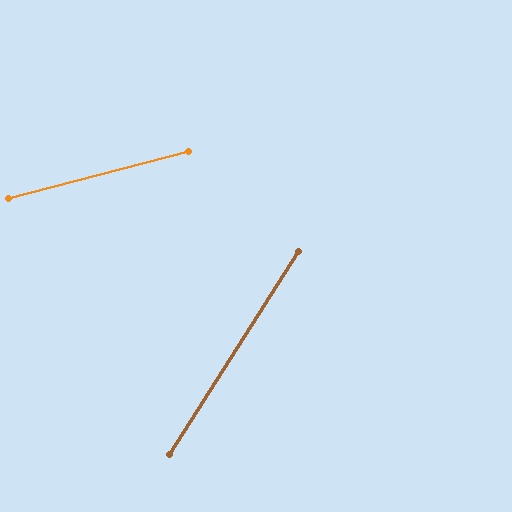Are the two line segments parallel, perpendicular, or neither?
Neither parallel nor perpendicular — they differ by about 43°.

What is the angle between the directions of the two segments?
Approximately 43 degrees.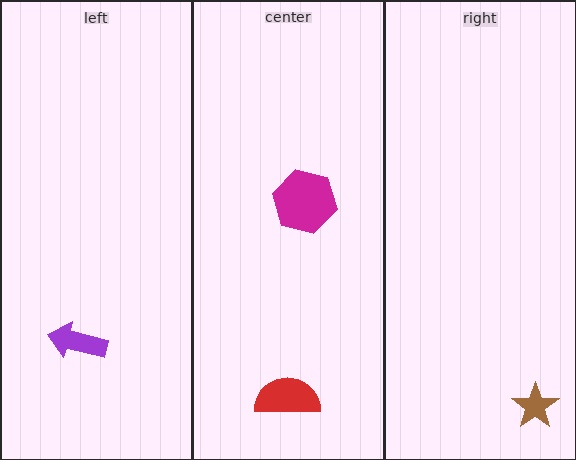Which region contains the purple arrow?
The left region.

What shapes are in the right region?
The brown star.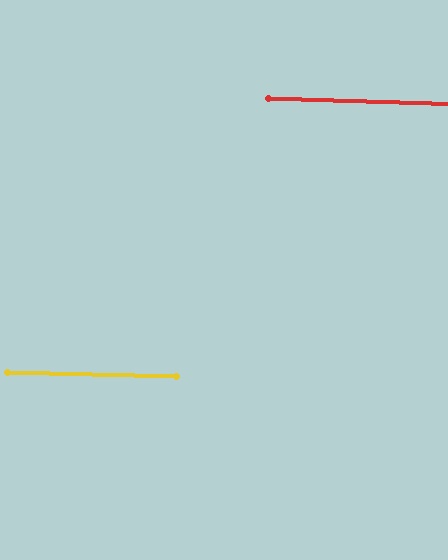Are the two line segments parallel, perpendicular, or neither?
Parallel — their directions differ by only 0.1°.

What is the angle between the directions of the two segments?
Approximately 0 degrees.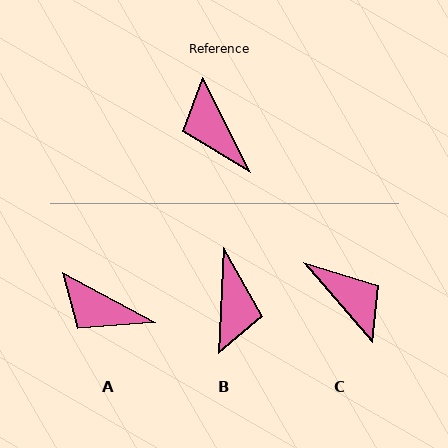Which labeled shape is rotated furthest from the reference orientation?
C, about 166 degrees away.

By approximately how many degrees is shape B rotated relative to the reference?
Approximately 150 degrees counter-clockwise.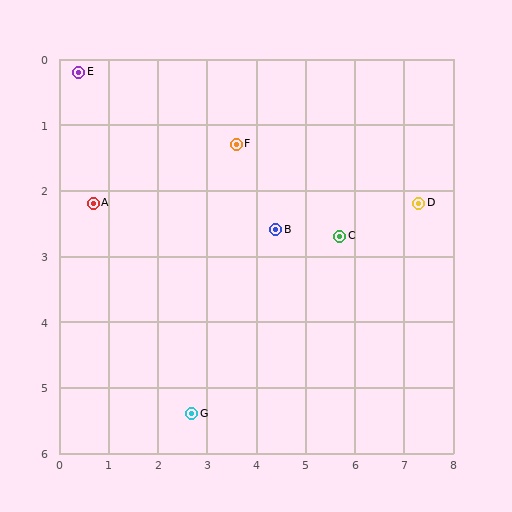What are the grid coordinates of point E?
Point E is at approximately (0.4, 0.2).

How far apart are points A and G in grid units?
Points A and G are about 3.8 grid units apart.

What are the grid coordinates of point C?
Point C is at approximately (5.7, 2.7).